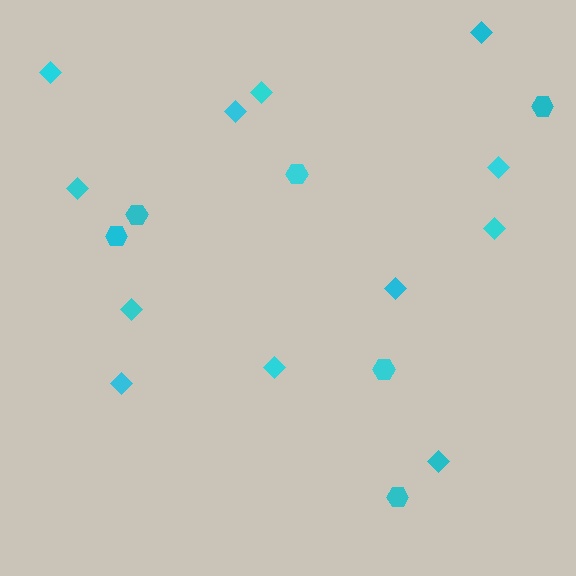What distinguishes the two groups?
There are 2 groups: one group of hexagons (6) and one group of diamonds (12).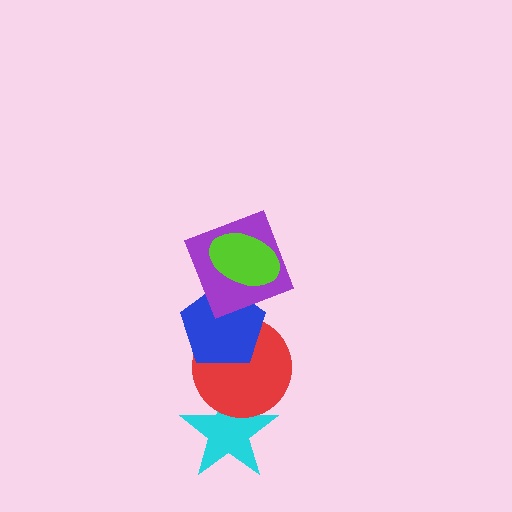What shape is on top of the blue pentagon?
The purple square is on top of the blue pentagon.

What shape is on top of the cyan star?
The red circle is on top of the cyan star.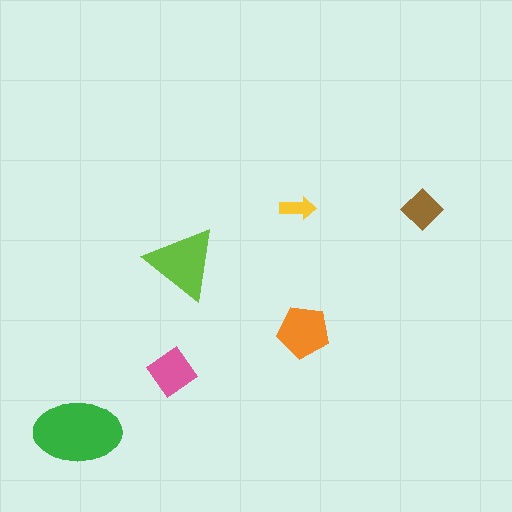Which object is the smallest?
The yellow arrow.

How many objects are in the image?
There are 6 objects in the image.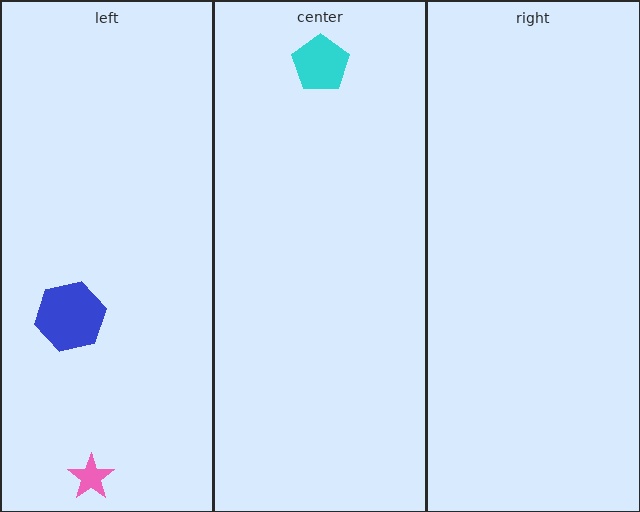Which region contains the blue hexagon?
The left region.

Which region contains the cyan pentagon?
The center region.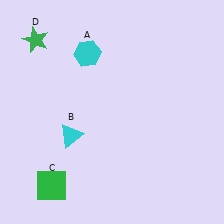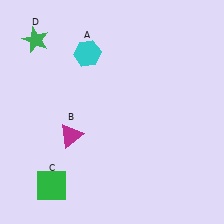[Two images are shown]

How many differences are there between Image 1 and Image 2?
There is 1 difference between the two images.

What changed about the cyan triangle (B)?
In Image 1, B is cyan. In Image 2, it changed to magenta.